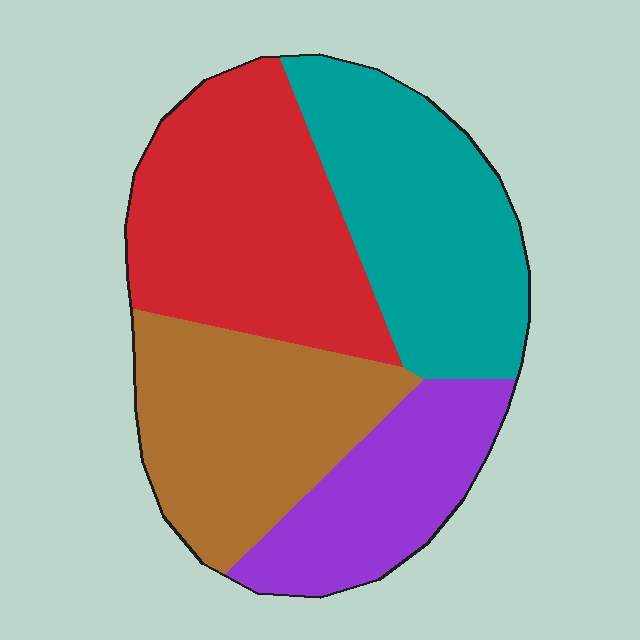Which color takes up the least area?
Purple, at roughly 20%.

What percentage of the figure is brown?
Brown takes up about one quarter (1/4) of the figure.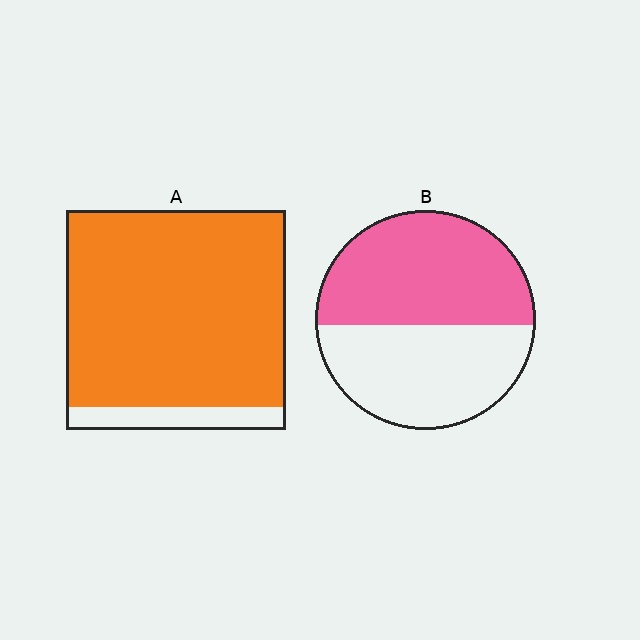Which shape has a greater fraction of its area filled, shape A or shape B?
Shape A.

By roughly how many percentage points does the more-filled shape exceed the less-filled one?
By roughly 35 percentage points (A over B).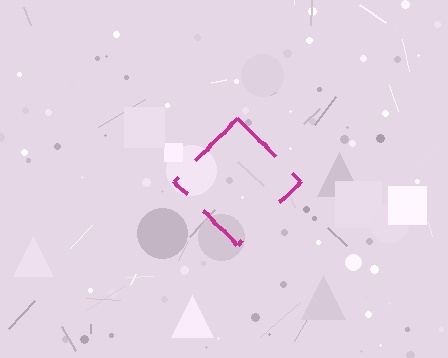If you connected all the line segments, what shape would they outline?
They would outline a diamond.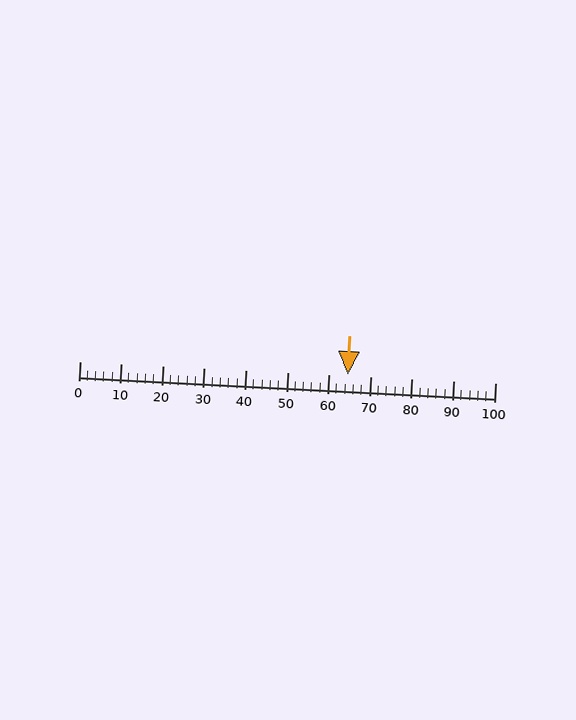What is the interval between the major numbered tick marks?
The major tick marks are spaced 10 units apart.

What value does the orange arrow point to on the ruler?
The orange arrow points to approximately 64.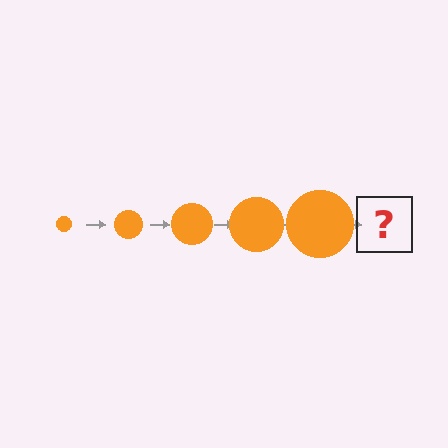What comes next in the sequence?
The next element should be an orange circle, larger than the previous one.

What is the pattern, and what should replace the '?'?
The pattern is that the circle gets progressively larger each step. The '?' should be an orange circle, larger than the previous one.